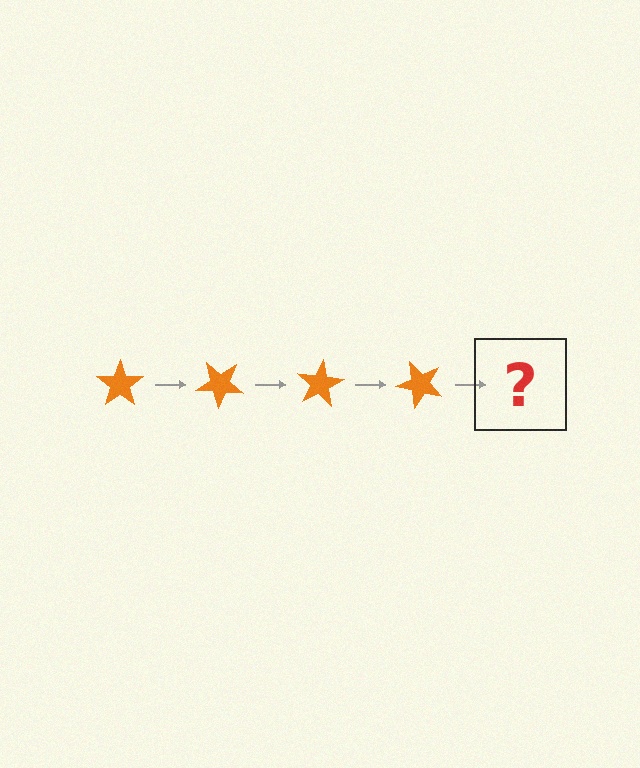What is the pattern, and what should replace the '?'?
The pattern is that the star rotates 40 degrees each step. The '?' should be an orange star rotated 160 degrees.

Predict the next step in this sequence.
The next step is an orange star rotated 160 degrees.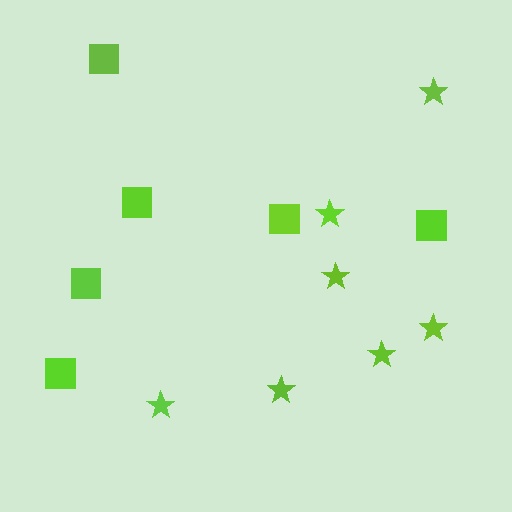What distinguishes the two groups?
There are 2 groups: one group of squares (6) and one group of stars (7).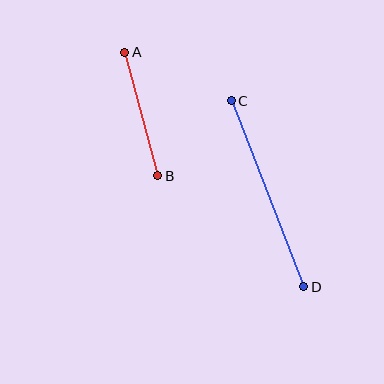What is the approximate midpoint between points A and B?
The midpoint is at approximately (141, 114) pixels.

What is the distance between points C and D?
The distance is approximately 200 pixels.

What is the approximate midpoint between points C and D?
The midpoint is at approximately (267, 194) pixels.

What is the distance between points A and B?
The distance is approximately 128 pixels.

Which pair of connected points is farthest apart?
Points C and D are farthest apart.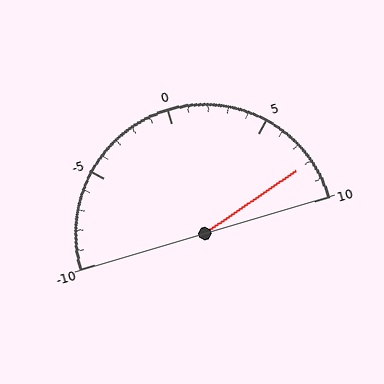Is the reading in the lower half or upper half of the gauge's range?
The reading is in the upper half of the range (-10 to 10).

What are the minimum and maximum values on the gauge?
The gauge ranges from -10 to 10.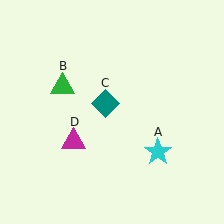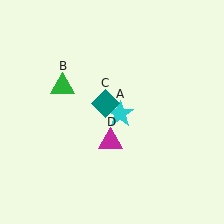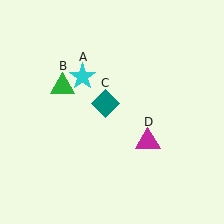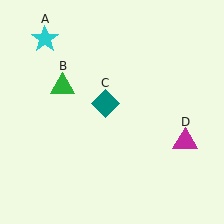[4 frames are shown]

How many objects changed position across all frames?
2 objects changed position: cyan star (object A), magenta triangle (object D).